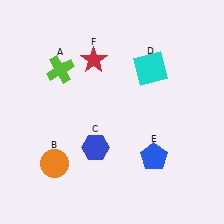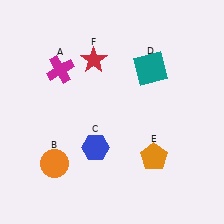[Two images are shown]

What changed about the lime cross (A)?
In Image 1, A is lime. In Image 2, it changed to magenta.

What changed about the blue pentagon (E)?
In Image 1, E is blue. In Image 2, it changed to orange.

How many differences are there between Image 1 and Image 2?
There are 3 differences between the two images.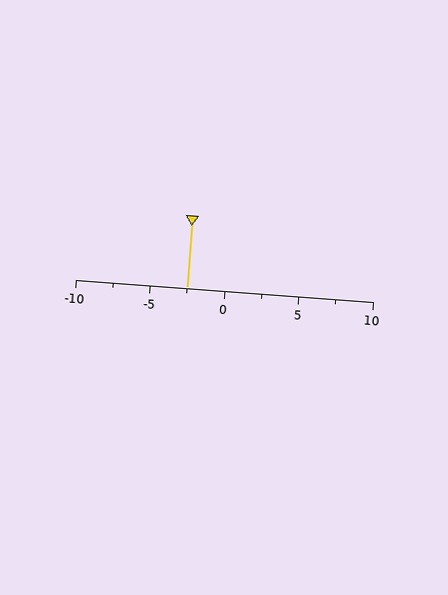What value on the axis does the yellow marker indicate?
The marker indicates approximately -2.5.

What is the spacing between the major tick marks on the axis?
The major ticks are spaced 5 apart.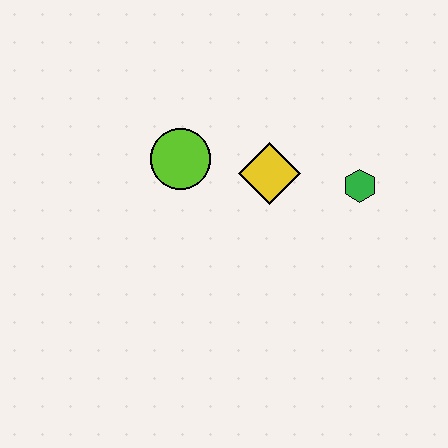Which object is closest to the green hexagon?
The yellow diamond is closest to the green hexagon.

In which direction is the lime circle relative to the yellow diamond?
The lime circle is to the left of the yellow diamond.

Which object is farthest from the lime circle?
The green hexagon is farthest from the lime circle.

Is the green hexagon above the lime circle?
No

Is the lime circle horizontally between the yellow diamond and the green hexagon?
No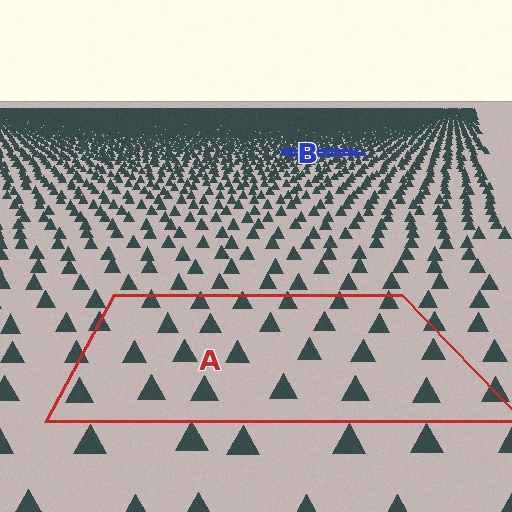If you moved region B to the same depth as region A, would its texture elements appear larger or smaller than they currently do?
They would appear larger. At a closer depth, the same texture elements are projected at a bigger on-screen size.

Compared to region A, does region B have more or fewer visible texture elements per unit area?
Region B has more texture elements per unit area — they are packed more densely because it is farther away.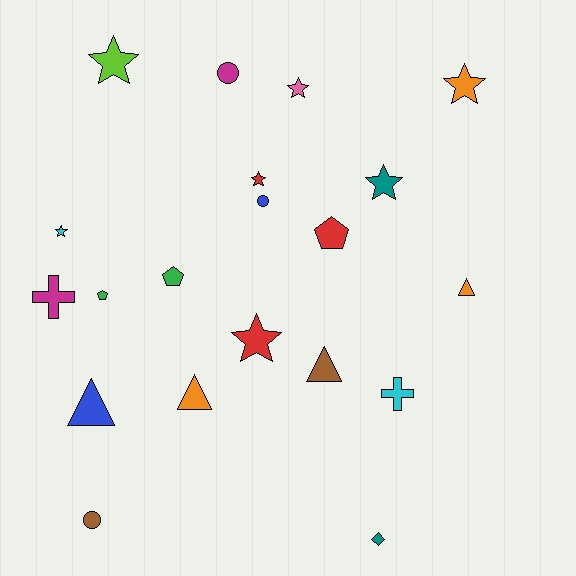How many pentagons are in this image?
There are 3 pentagons.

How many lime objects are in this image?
There is 1 lime object.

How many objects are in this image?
There are 20 objects.